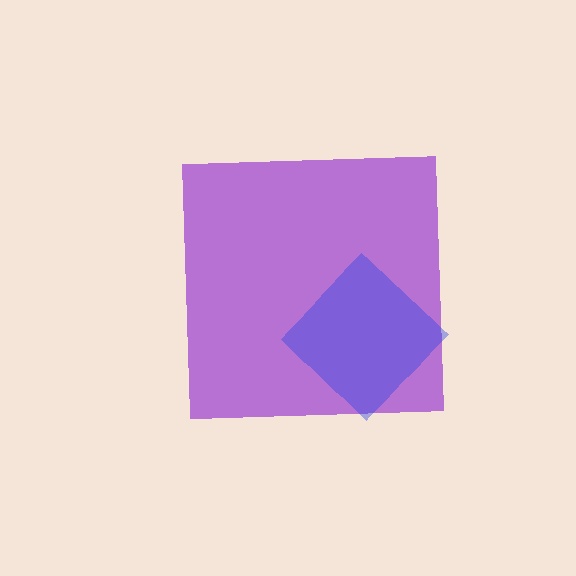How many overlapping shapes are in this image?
There are 2 overlapping shapes in the image.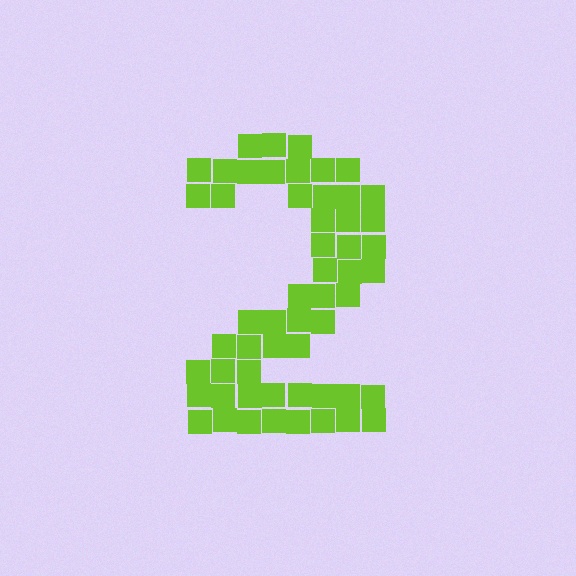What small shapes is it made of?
It is made of small squares.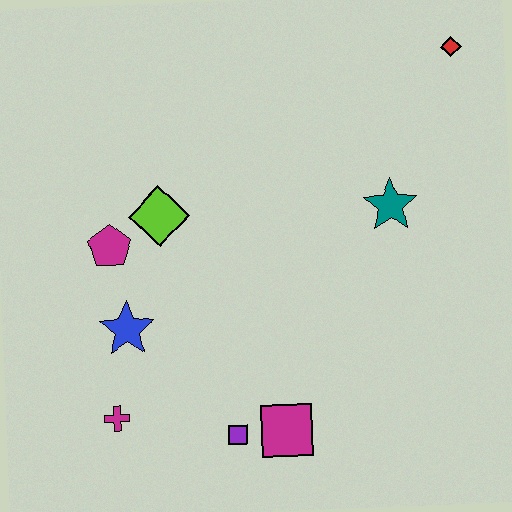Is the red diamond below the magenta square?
No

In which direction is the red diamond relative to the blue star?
The red diamond is to the right of the blue star.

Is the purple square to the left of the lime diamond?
No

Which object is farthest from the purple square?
The red diamond is farthest from the purple square.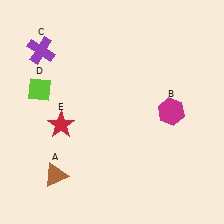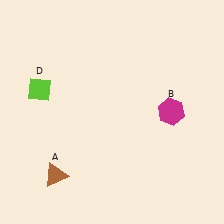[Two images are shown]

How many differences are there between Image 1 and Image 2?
There are 2 differences between the two images.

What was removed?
The purple cross (C), the red star (E) were removed in Image 2.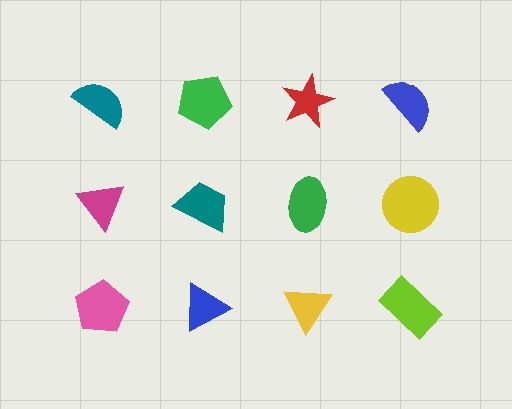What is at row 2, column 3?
A green ellipse.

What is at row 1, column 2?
A green pentagon.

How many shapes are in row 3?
4 shapes.